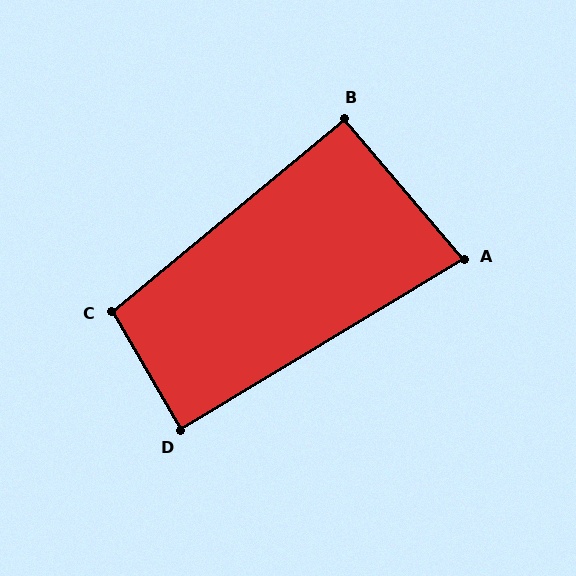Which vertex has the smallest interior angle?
A, at approximately 81 degrees.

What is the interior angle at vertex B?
Approximately 91 degrees (approximately right).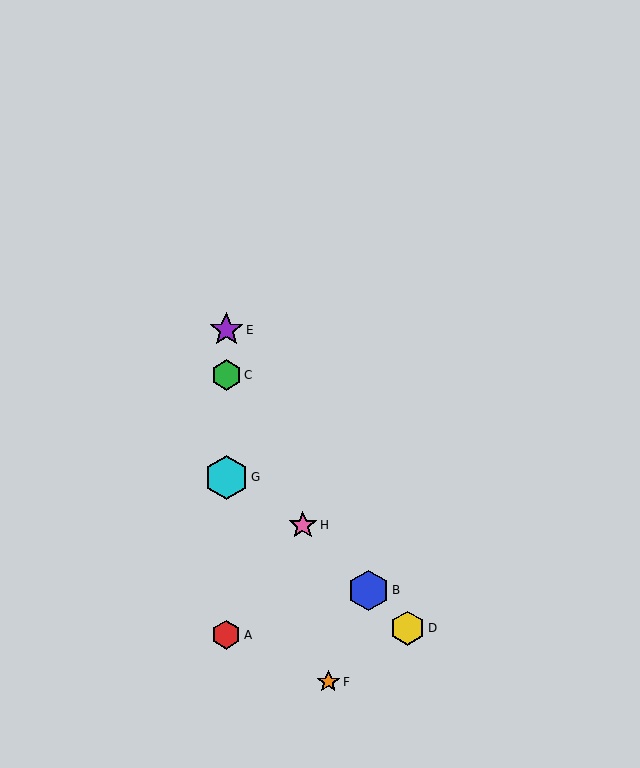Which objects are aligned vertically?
Objects A, C, E, G are aligned vertically.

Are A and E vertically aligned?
Yes, both are at x≈226.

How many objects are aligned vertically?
4 objects (A, C, E, G) are aligned vertically.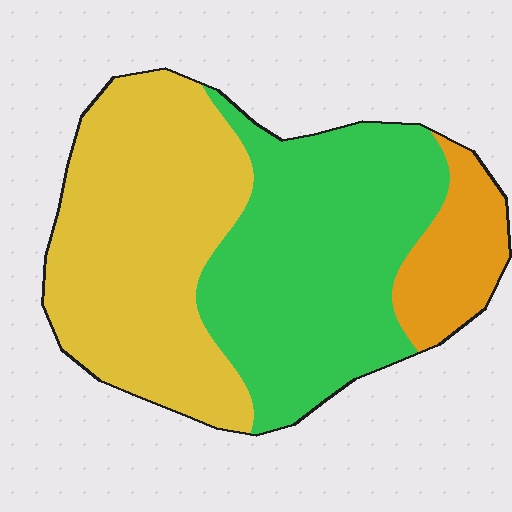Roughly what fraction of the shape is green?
Green takes up about two fifths (2/5) of the shape.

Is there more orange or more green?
Green.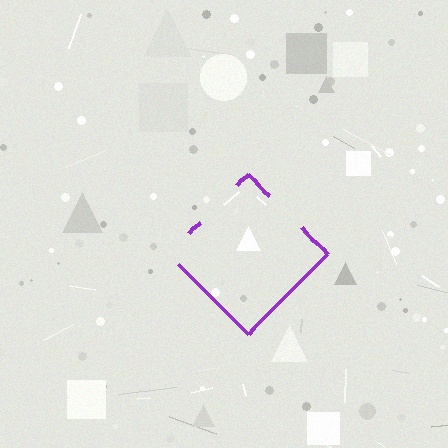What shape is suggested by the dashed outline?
The dashed outline suggests a diamond.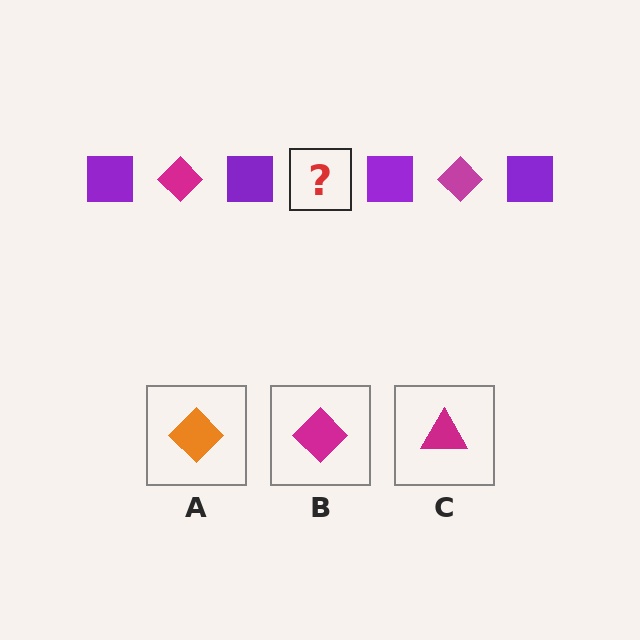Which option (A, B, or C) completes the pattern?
B.